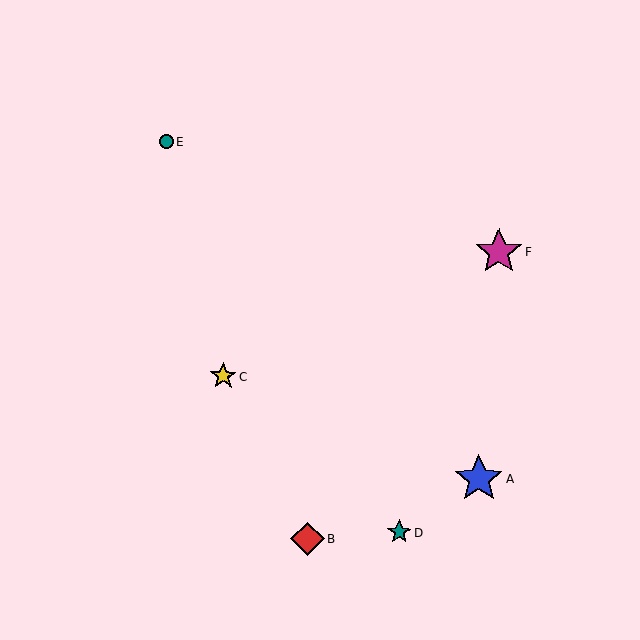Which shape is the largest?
The blue star (labeled A) is the largest.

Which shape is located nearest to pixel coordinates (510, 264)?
The magenta star (labeled F) at (499, 252) is nearest to that location.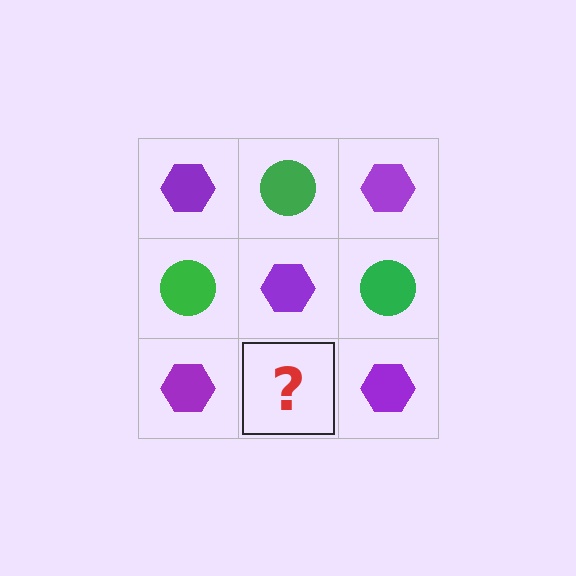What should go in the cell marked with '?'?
The missing cell should contain a green circle.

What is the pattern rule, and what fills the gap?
The rule is that it alternates purple hexagon and green circle in a checkerboard pattern. The gap should be filled with a green circle.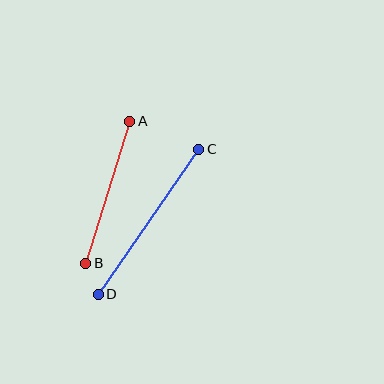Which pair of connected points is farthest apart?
Points C and D are farthest apart.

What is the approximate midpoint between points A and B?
The midpoint is at approximately (108, 192) pixels.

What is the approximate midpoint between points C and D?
The midpoint is at approximately (149, 222) pixels.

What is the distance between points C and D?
The distance is approximately 177 pixels.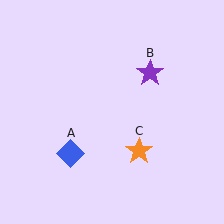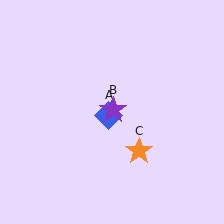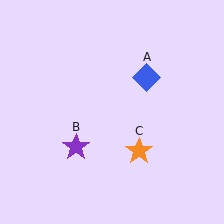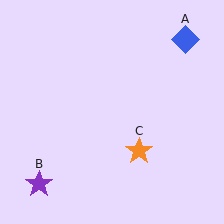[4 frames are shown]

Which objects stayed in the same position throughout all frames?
Orange star (object C) remained stationary.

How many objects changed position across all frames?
2 objects changed position: blue diamond (object A), purple star (object B).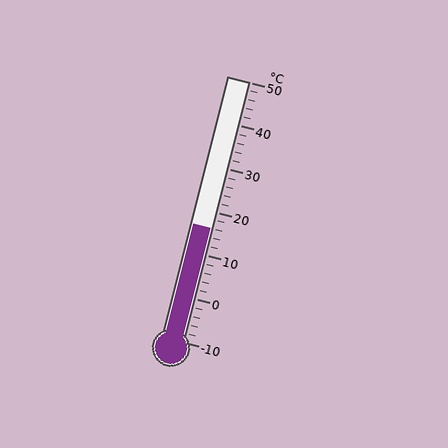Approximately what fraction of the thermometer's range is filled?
The thermometer is filled to approximately 45% of its range.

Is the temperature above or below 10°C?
The temperature is above 10°C.